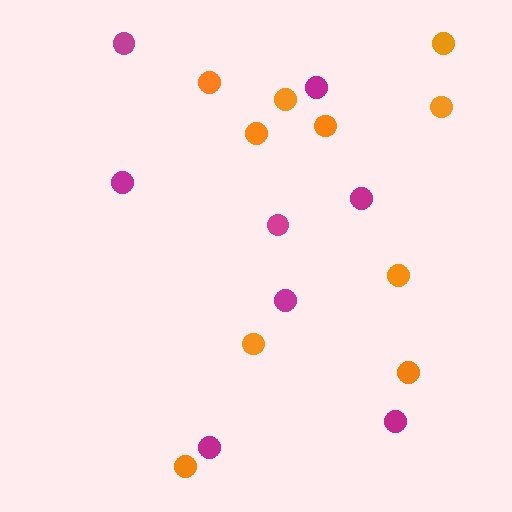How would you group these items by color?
There are 2 groups: one group of orange circles (10) and one group of magenta circles (8).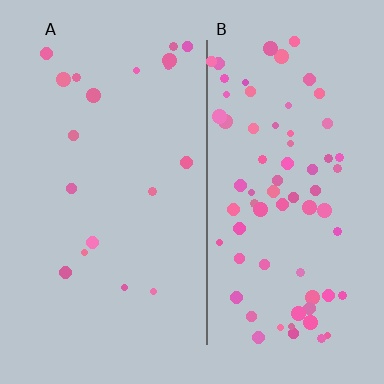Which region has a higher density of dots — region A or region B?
B (the right).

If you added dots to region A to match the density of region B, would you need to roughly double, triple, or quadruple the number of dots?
Approximately quadruple.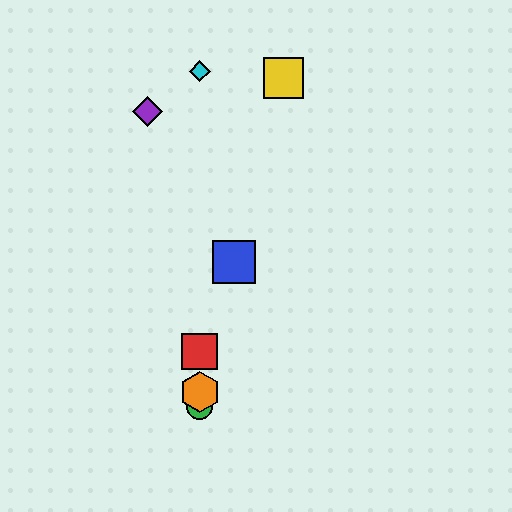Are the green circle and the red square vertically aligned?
Yes, both are at x≈200.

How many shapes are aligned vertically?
4 shapes (the red square, the green circle, the orange hexagon, the cyan diamond) are aligned vertically.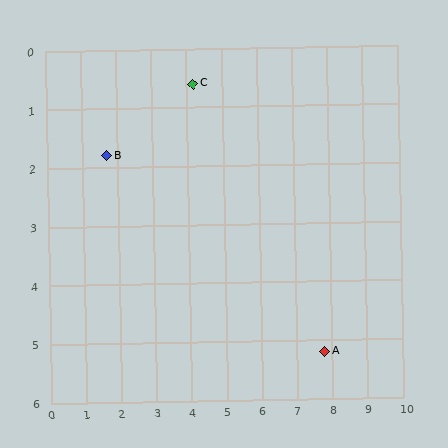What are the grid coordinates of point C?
Point C is at approximately (4.2, 0.6).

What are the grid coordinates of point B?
Point B is at approximately (1.7, 1.8).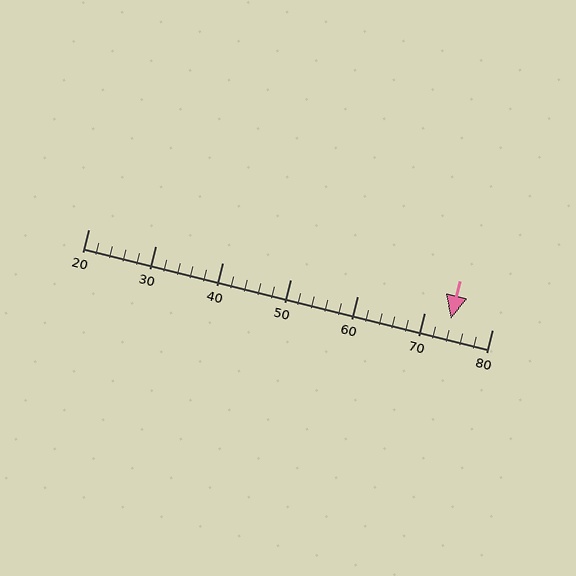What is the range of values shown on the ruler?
The ruler shows values from 20 to 80.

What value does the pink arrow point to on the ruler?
The pink arrow points to approximately 74.